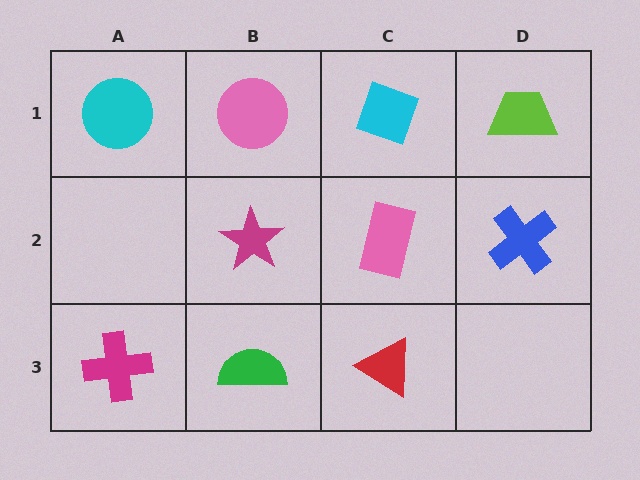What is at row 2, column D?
A blue cross.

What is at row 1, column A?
A cyan circle.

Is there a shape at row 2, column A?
No, that cell is empty.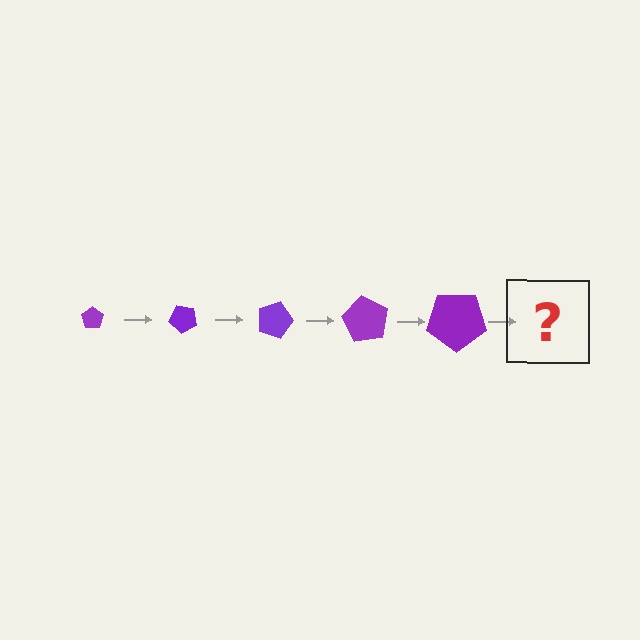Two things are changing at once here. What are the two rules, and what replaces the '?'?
The two rules are that the pentagon grows larger each step and it rotates 45 degrees each step. The '?' should be a pentagon, larger than the previous one and rotated 225 degrees from the start.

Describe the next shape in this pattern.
It should be a pentagon, larger than the previous one and rotated 225 degrees from the start.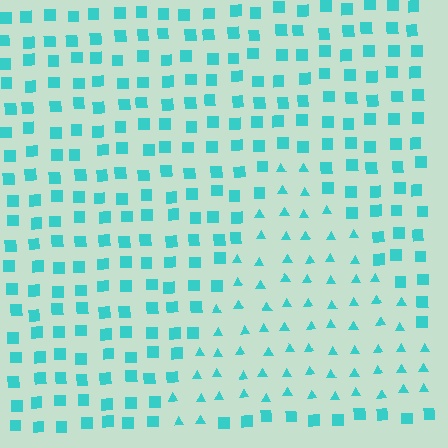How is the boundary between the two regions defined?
The boundary is defined by a change in element shape: triangles inside vs. squares outside. All elements share the same color and spacing.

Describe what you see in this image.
The image is filled with small cyan elements arranged in a uniform grid. A triangle-shaped region contains triangles, while the surrounding area contains squares. The boundary is defined purely by the change in element shape.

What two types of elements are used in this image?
The image uses triangles inside the triangle region and squares outside it.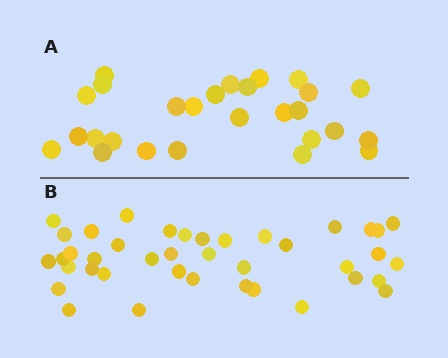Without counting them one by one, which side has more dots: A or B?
Region B (the bottom region) has more dots.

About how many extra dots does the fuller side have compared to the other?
Region B has approximately 15 more dots than region A.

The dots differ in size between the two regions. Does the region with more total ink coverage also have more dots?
No. Region A has more total ink coverage because its dots are larger, but region B actually contains more individual dots. Total area can be misleading — the number of items is what matters here.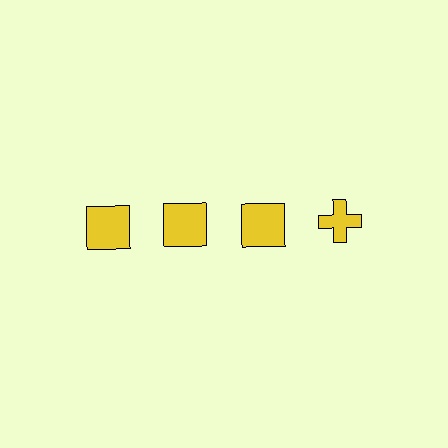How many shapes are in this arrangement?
There are 4 shapes arranged in a grid pattern.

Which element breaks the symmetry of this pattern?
The yellow cross in the top row, second from right column breaks the symmetry. All other shapes are yellow squares.